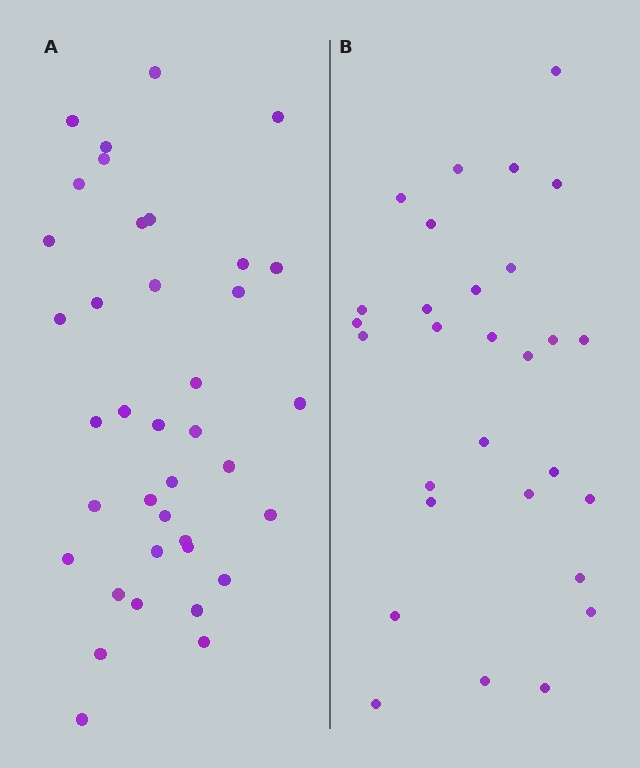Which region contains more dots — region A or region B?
Region A (the left region) has more dots.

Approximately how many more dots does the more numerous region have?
Region A has roughly 8 or so more dots than region B.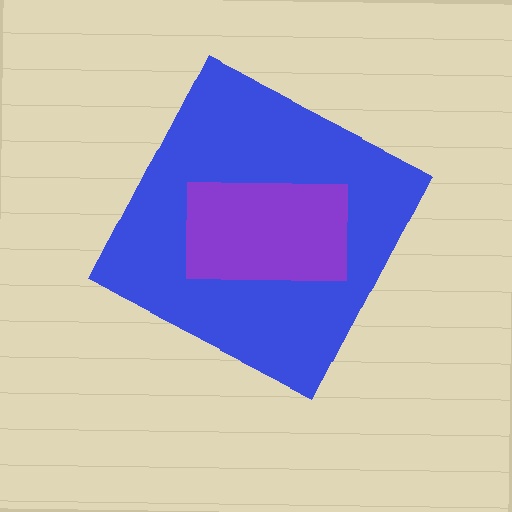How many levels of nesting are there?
2.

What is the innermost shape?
The purple rectangle.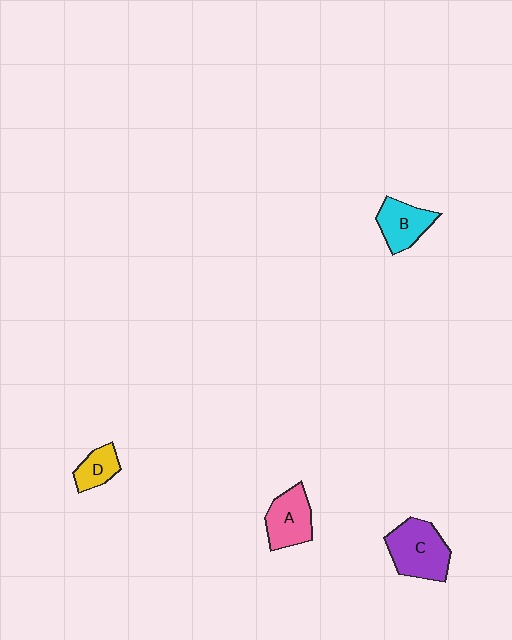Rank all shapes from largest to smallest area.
From largest to smallest: C (purple), A (pink), B (cyan), D (yellow).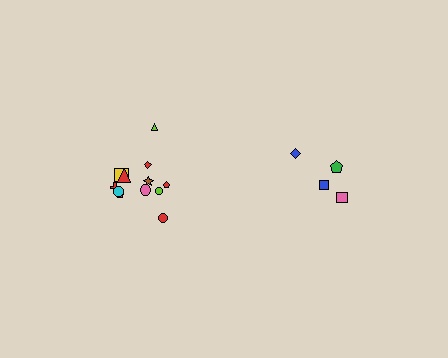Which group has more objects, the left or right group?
The left group.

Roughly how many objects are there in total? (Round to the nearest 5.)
Roughly 15 objects in total.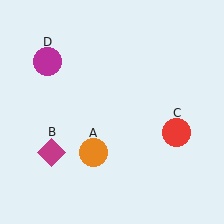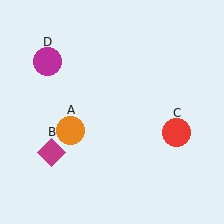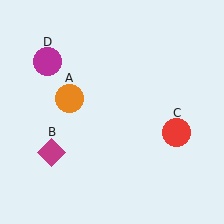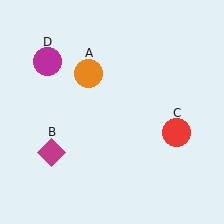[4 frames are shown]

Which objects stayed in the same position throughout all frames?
Magenta diamond (object B) and red circle (object C) and magenta circle (object D) remained stationary.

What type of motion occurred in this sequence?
The orange circle (object A) rotated clockwise around the center of the scene.